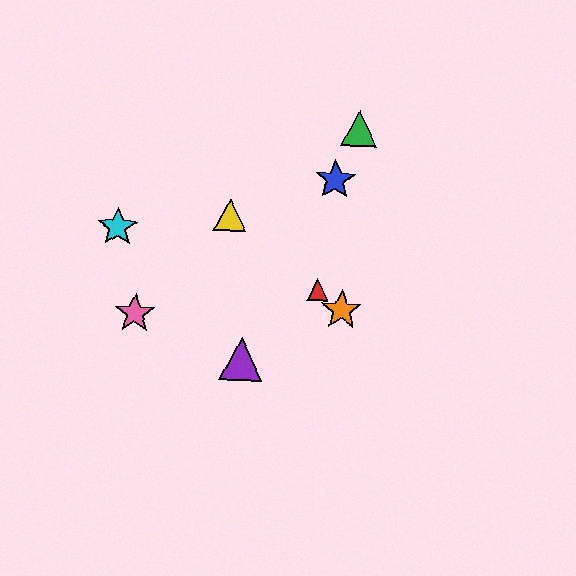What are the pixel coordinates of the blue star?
The blue star is at (335, 180).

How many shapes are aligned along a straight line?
3 shapes (the red triangle, the yellow triangle, the orange star) are aligned along a straight line.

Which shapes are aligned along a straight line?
The red triangle, the yellow triangle, the orange star are aligned along a straight line.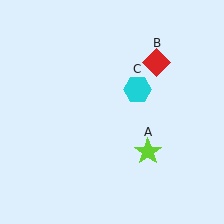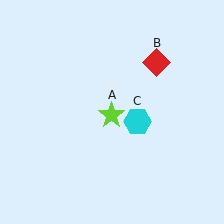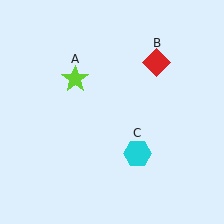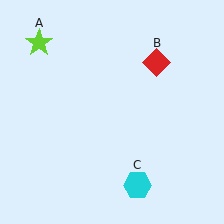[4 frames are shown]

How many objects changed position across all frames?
2 objects changed position: lime star (object A), cyan hexagon (object C).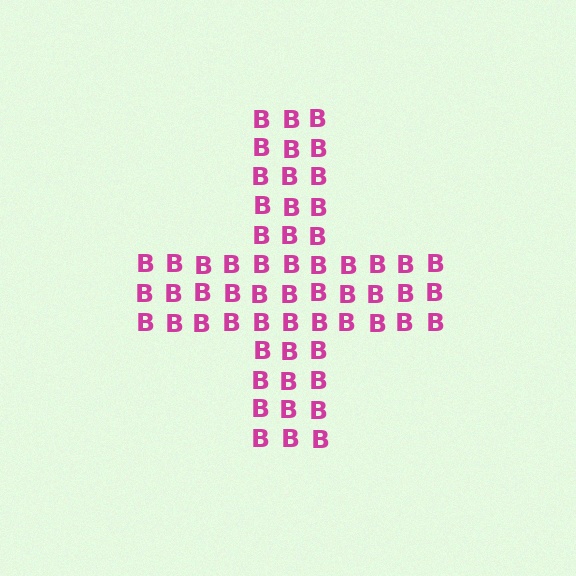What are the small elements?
The small elements are letter B's.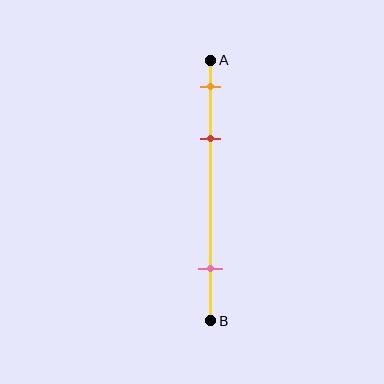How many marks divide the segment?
There are 3 marks dividing the segment.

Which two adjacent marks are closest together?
The orange and red marks are the closest adjacent pair.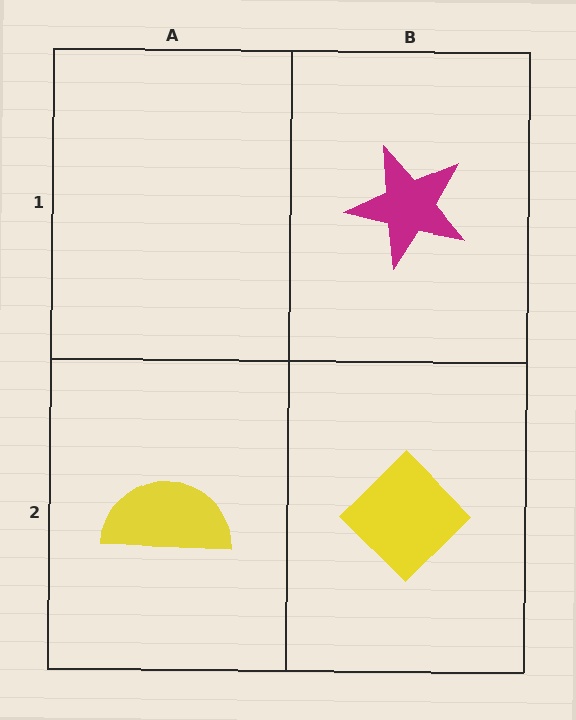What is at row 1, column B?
A magenta star.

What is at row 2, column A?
A yellow semicircle.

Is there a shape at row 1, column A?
No, that cell is empty.